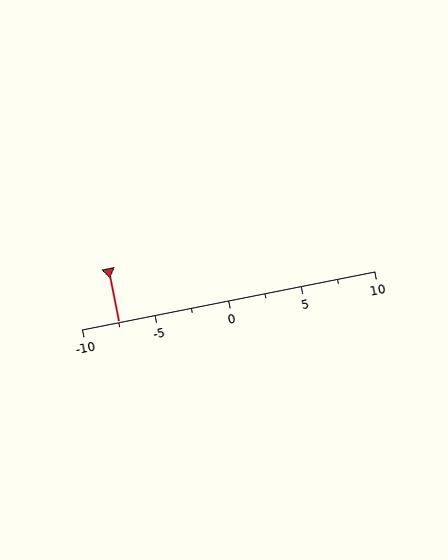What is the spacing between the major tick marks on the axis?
The major ticks are spaced 5 apart.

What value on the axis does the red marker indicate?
The marker indicates approximately -7.5.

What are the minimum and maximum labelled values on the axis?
The axis runs from -10 to 10.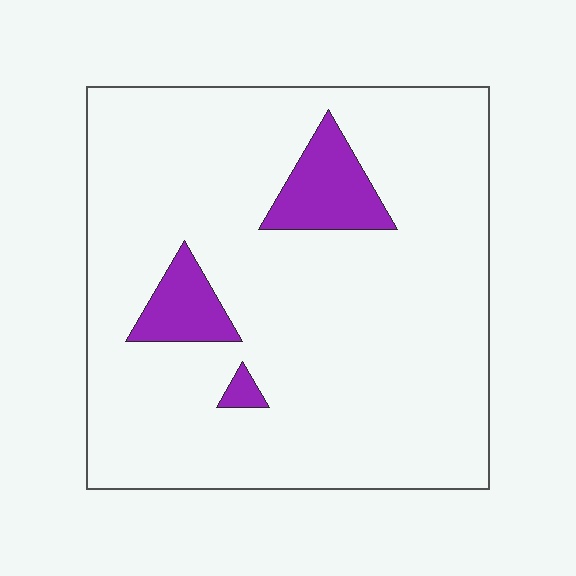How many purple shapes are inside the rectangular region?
3.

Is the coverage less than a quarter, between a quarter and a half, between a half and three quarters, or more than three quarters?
Less than a quarter.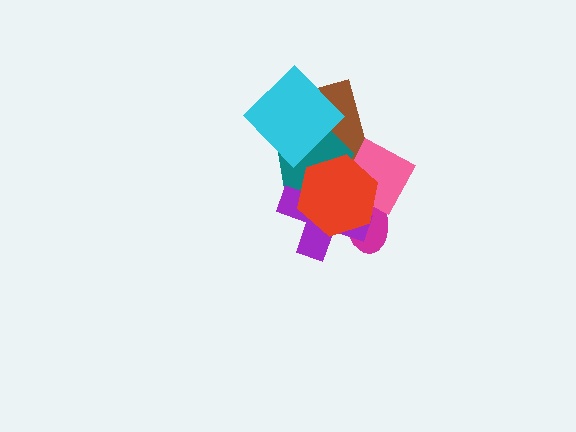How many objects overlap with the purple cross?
4 objects overlap with the purple cross.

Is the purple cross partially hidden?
Yes, it is partially covered by another shape.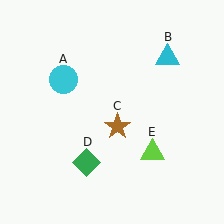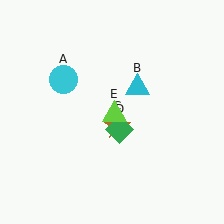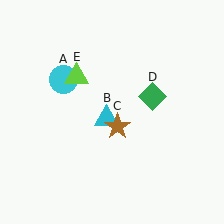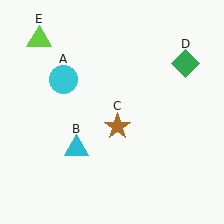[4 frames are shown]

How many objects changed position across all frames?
3 objects changed position: cyan triangle (object B), green diamond (object D), lime triangle (object E).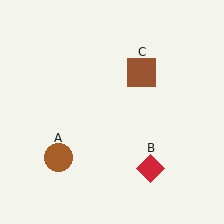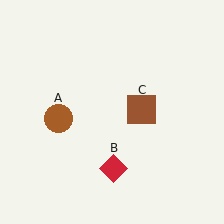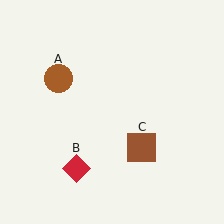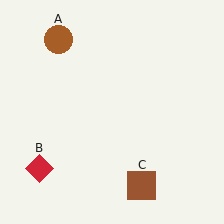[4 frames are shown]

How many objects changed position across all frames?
3 objects changed position: brown circle (object A), red diamond (object B), brown square (object C).